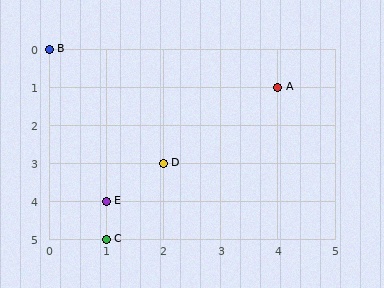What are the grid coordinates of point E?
Point E is at grid coordinates (1, 4).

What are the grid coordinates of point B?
Point B is at grid coordinates (0, 0).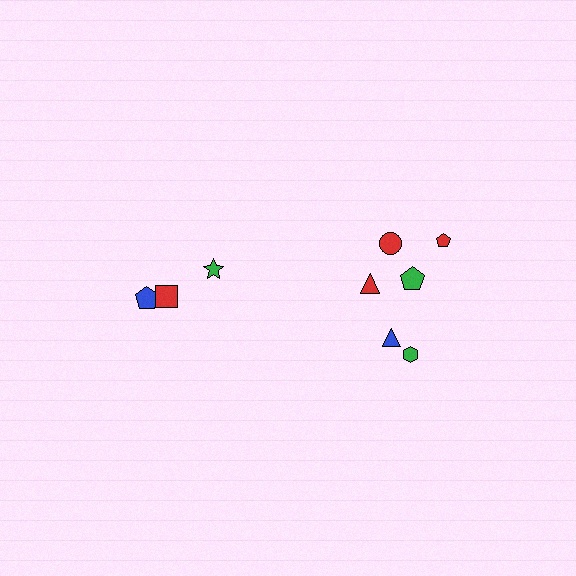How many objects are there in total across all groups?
There are 9 objects.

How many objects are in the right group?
There are 6 objects.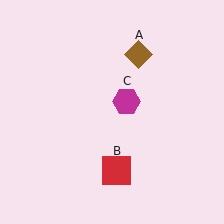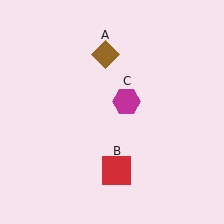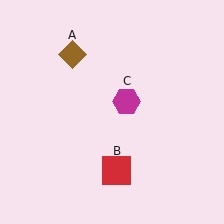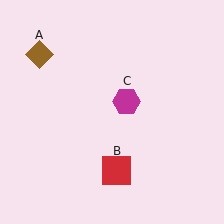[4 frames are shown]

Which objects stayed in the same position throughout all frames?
Red square (object B) and magenta hexagon (object C) remained stationary.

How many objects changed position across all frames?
1 object changed position: brown diamond (object A).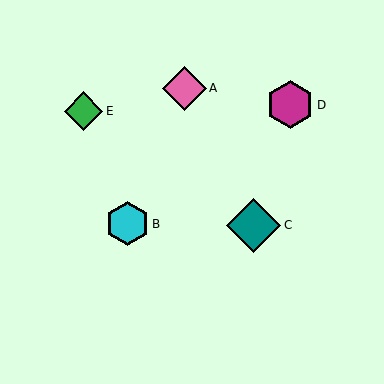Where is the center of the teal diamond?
The center of the teal diamond is at (254, 225).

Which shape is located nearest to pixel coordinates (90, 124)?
The green diamond (labeled E) at (83, 111) is nearest to that location.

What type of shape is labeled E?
Shape E is a green diamond.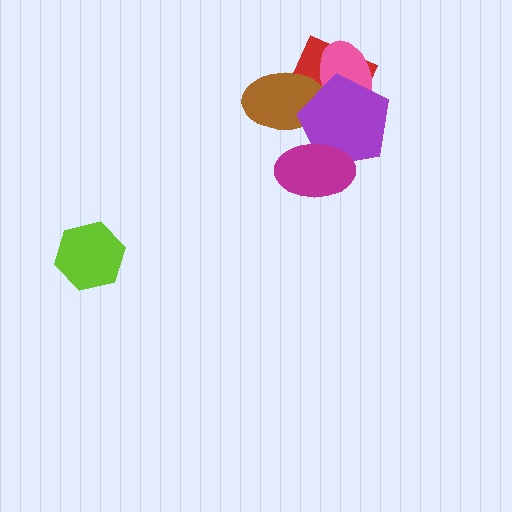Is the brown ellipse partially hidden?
Yes, it is partially covered by another shape.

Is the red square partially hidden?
Yes, it is partially covered by another shape.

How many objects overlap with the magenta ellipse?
2 objects overlap with the magenta ellipse.